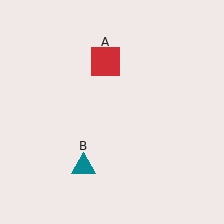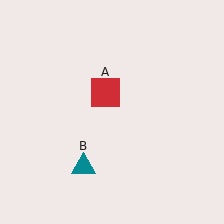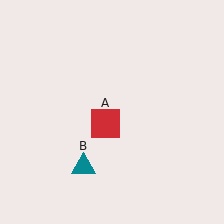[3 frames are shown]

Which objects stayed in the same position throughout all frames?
Teal triangle (object B) remained stationary.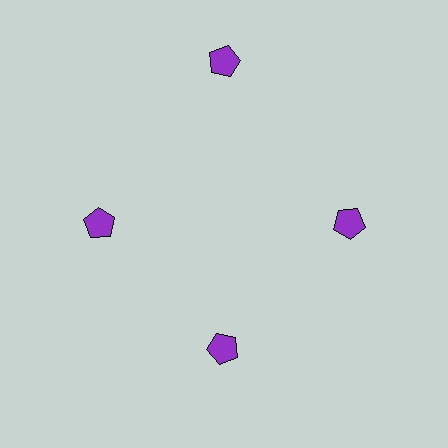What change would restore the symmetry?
The symmetry would be restored by moving it inward, back onto the ring so that all 4 pentagons sit at equal angles and equal distance from the center.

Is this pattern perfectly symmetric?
No. The 4 purple pentagons are arranged in a ring, but one element near the 12 o'clock position is pushed outward from the center, breaking the 4-fold rotational symmetry.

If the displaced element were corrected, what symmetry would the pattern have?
It would have 4-fold rotational symmetry — the pattern would map onto itself every 90 degrees.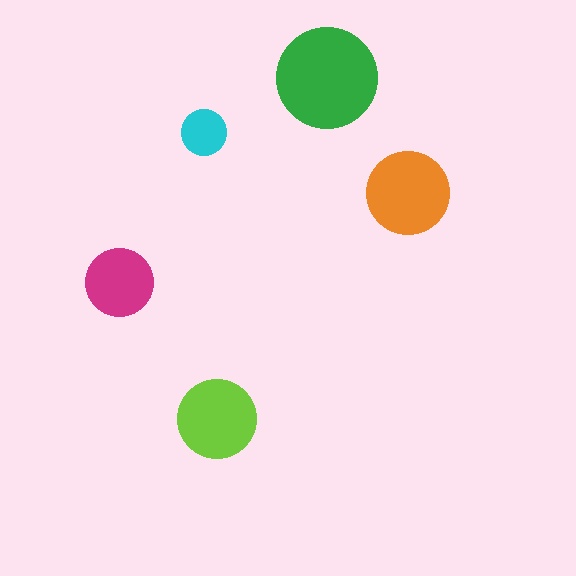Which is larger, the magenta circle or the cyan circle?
The magenta one.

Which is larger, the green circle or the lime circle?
The green one.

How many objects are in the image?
There are 5 objects in the image.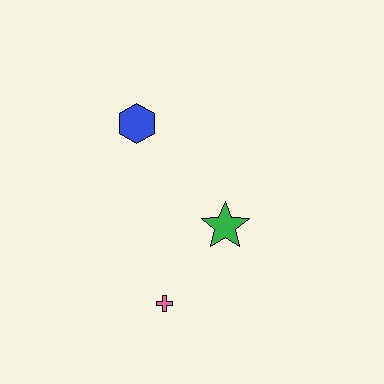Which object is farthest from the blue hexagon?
The pink cross is farthest from the blue hexagon.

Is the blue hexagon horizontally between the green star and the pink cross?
No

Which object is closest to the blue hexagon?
The green star is closest to the blue hexagon.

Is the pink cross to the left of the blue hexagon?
No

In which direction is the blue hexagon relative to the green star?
The blue hexagon is above the green star.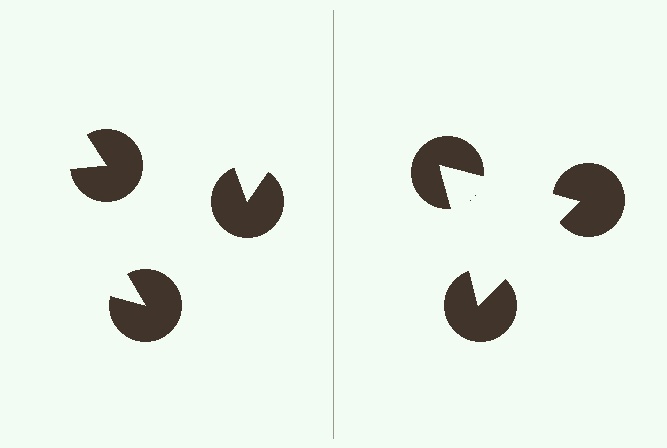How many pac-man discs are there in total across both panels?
6 — 3 on each side.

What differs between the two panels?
The pac-man discs are positioned identically on both sides; only the wedge orientations differ. On the right they align to a triangle; on the left they are misaligned.